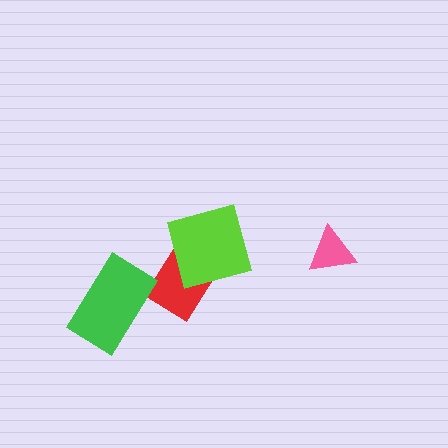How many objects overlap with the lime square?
1 object overlaps with the lime square.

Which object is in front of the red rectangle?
The lime square is in front of the red rectangle.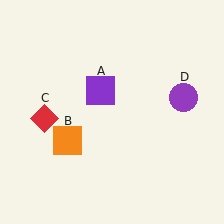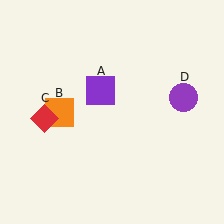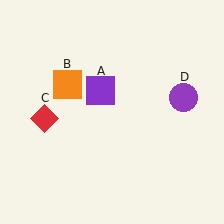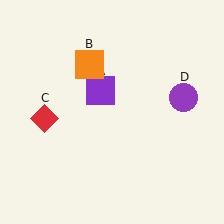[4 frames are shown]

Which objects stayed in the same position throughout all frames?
Purple square (object A) and red diamond (object C) and purple circle (object D) remained stationary.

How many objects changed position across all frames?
1 object changed position: orange square (object B).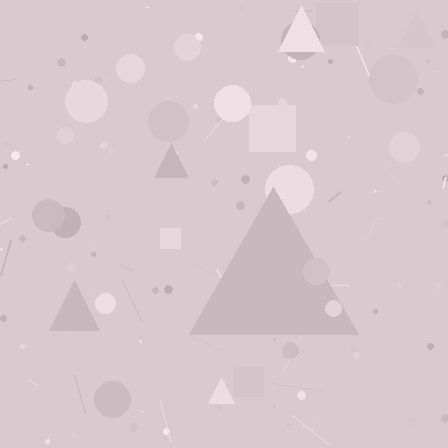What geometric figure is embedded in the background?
A triangle is embedded in the background.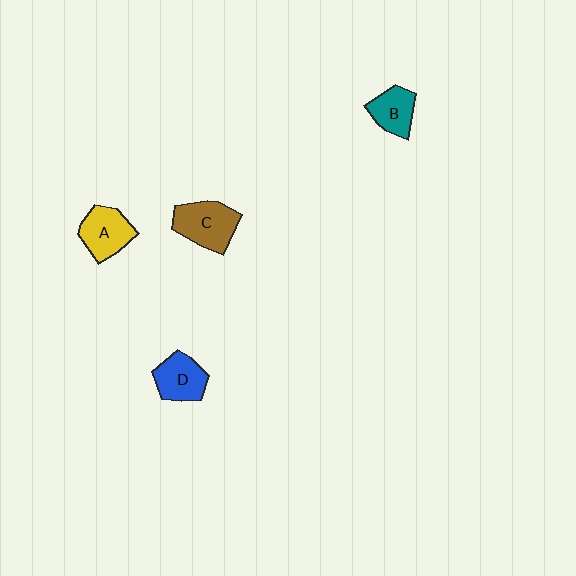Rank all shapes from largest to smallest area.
From largest to smallest: C (brown), A (yellow), D (blue), B (teal).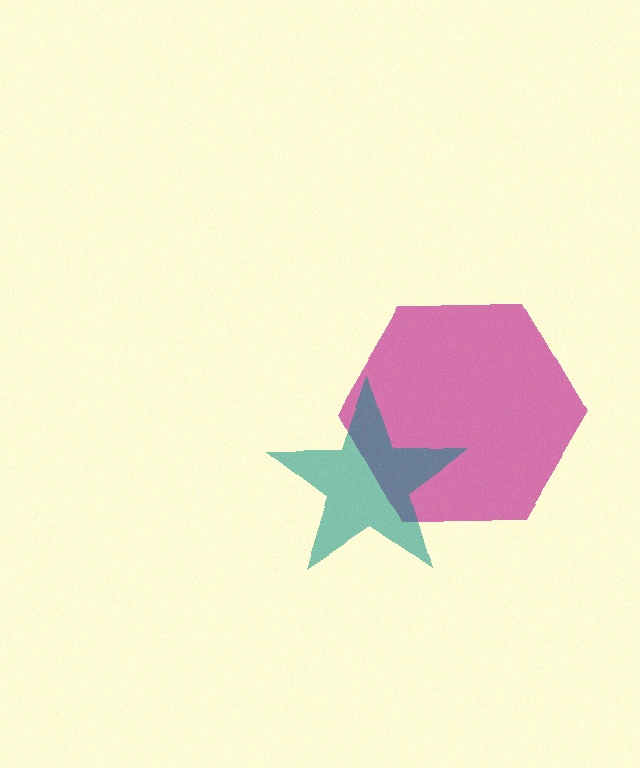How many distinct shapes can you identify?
There are 2 distinct shapes: a magenta hexagon, a teal star.